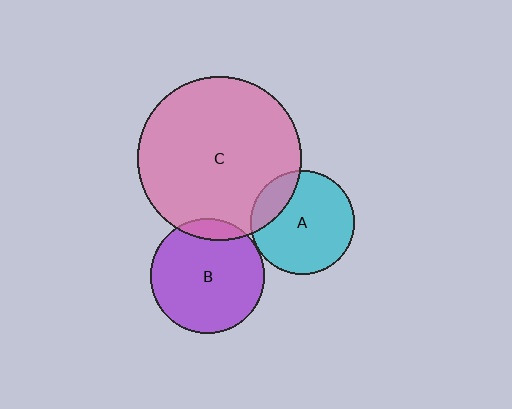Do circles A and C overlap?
Yes.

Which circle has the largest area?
Circle C (pink).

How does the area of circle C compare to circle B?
Approximately 2.1 times.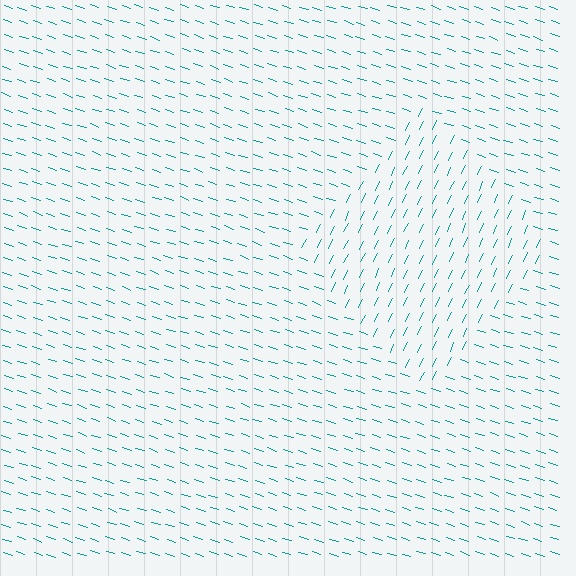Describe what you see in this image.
The image is filled with small teal line segments. A diamond region in the image has lines oriented differently from the surrounding lines, creating a visible texture boundary.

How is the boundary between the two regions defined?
The boundary is defined purely by a change in line orientation (approximately 82 degrees difference). All lines are the same color and thickness.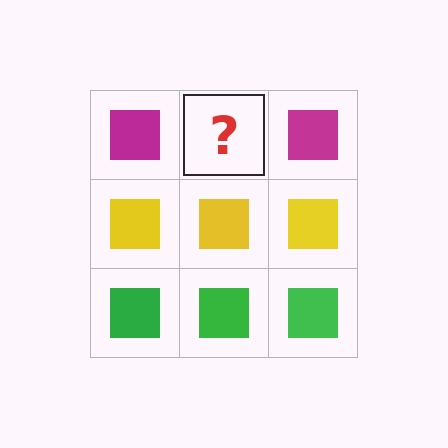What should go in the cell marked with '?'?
The missing cell should contain a magenta square.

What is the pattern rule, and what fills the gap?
The rule is that each row has a consistent color. The gap should be filled with a magenta square.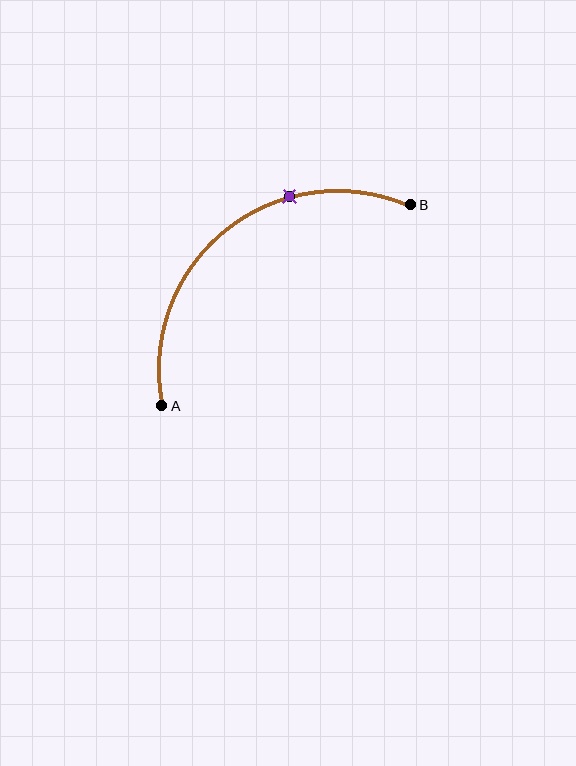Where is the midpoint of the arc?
The arc midpoint is the point on the curve farthest from the straight line joining A and B. It sits above and to the left of that line.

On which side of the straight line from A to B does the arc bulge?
The arc bulges above and to the left of the straight line connecting A and B.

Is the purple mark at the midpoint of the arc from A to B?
No. The purple mark lies on the arc but is closer to endpoint B. The arc midpoint would be at the point on the curve equidistant along the arc from both A and B.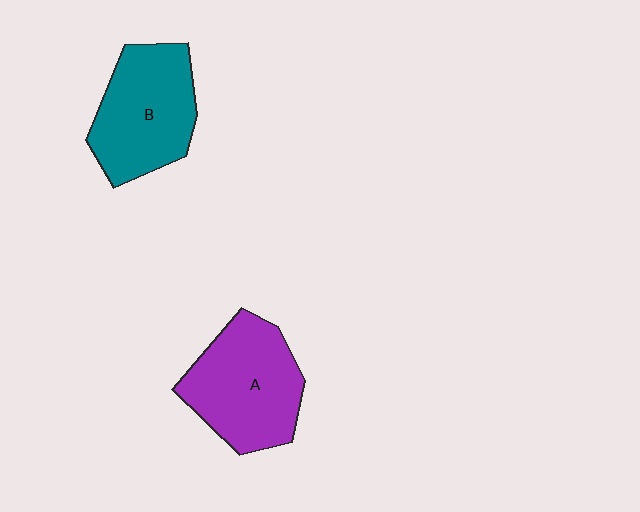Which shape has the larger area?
Shape A (purple).